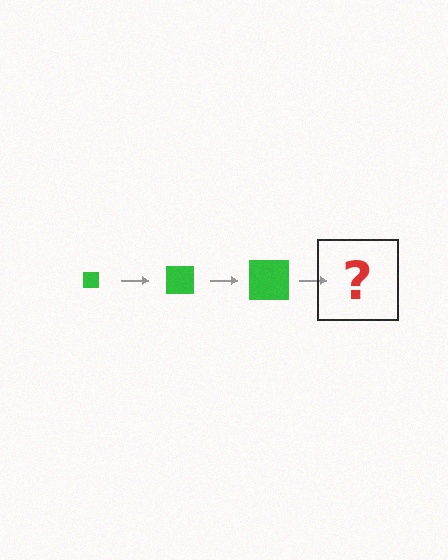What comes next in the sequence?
The next element should be a green square, larger than the previous one.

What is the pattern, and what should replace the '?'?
The pattern is that the square gets progressively larger each step. The '?' should be a green square, larger than the previous one.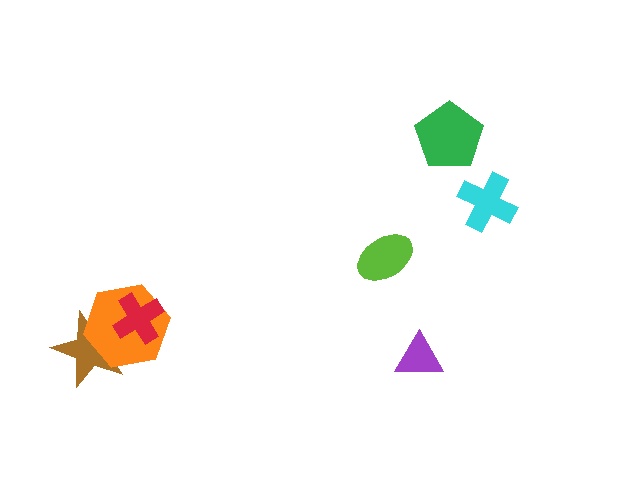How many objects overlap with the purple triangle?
0 objects overlap with the purple triangle.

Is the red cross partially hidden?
No, no other shape covers it.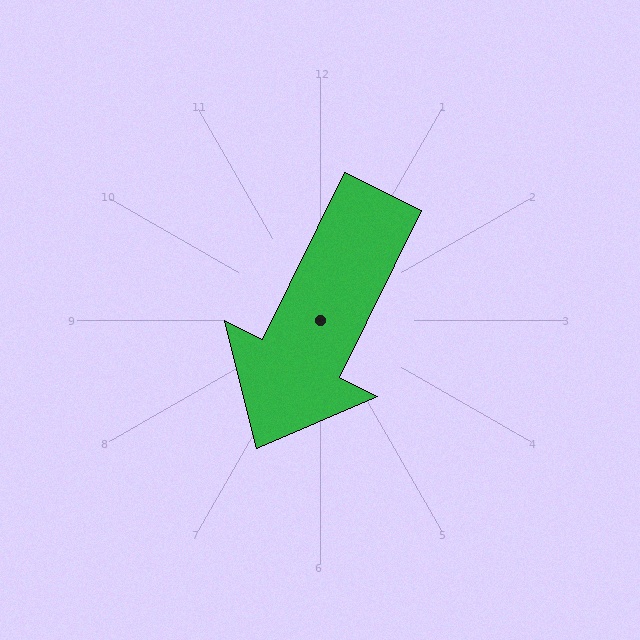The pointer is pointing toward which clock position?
Roughly 7 o'clock.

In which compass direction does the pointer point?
Southwest.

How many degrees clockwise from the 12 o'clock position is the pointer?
Approximately 206 degrees.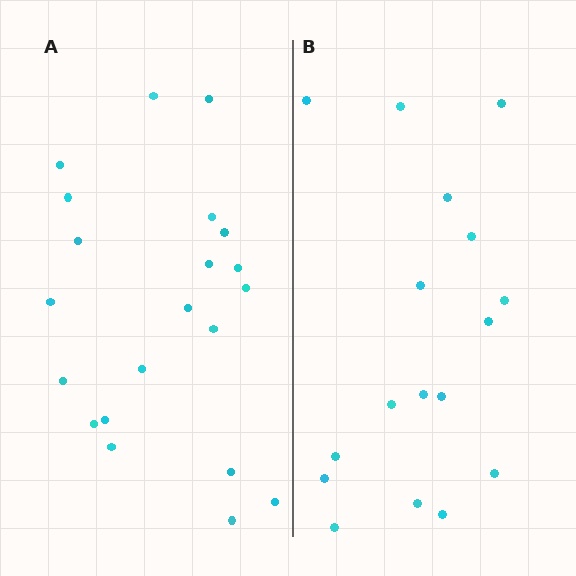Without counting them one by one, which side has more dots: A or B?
Region A (the left region) has more dots.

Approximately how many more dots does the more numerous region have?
Region A has about 4 more dots than region B.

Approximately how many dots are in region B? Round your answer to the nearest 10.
About 20 dots. (The exact count is 17, which rounds to 20.)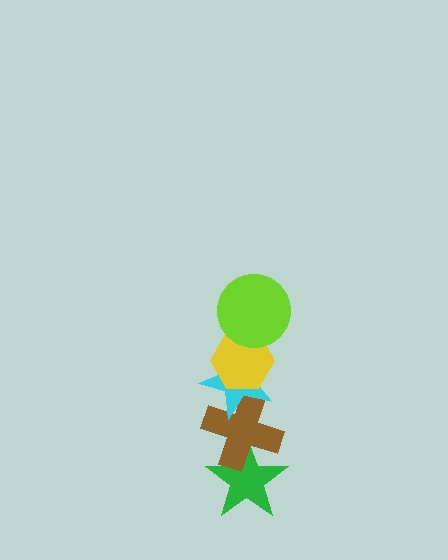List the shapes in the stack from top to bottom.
From top to bottom: the lime circle, the yellow hexagon, the cyan star, the brown cross, the green star.